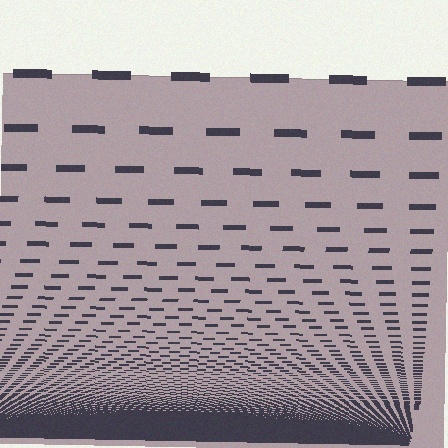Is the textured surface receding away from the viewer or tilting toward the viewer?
The surface appears to tilt toward the viewer. Texture elements get larger and sparser toward the top.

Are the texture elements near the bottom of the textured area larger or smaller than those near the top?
Smaller. The gradient is inverted — elements near the bottom are smaller and denser.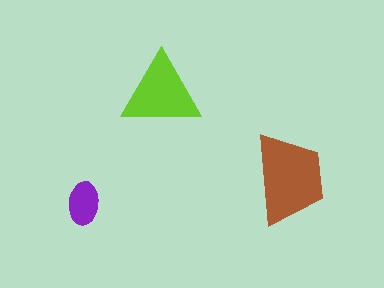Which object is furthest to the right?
The brown trapezoid is rightmost.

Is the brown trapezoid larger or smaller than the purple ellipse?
Larger.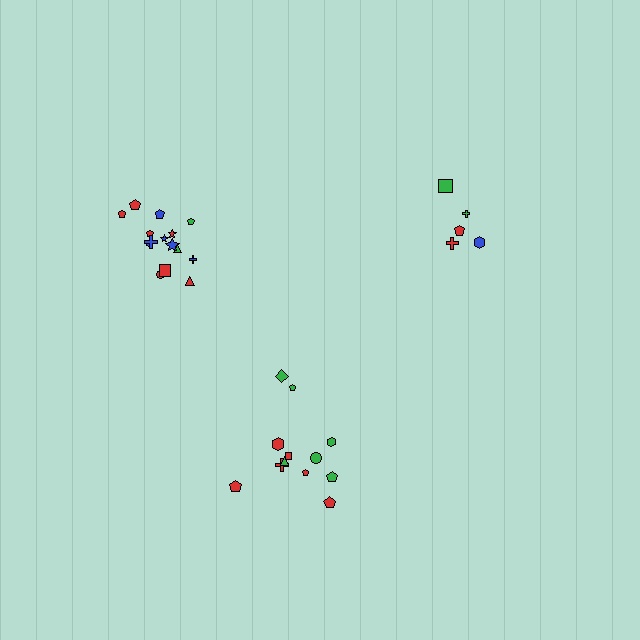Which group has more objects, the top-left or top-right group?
The top-left group.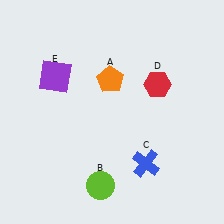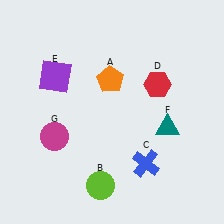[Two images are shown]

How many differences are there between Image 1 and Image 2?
There are 2 differences between the two images.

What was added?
A teal triangle (F), a magenta circle (G) were added in Image 2.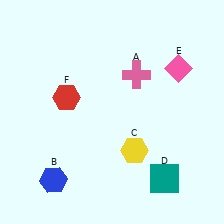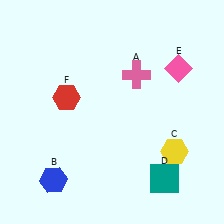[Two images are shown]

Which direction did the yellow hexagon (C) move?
The yellow hexagon (C) moved right.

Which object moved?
The yellow hexagon (C) moved right.